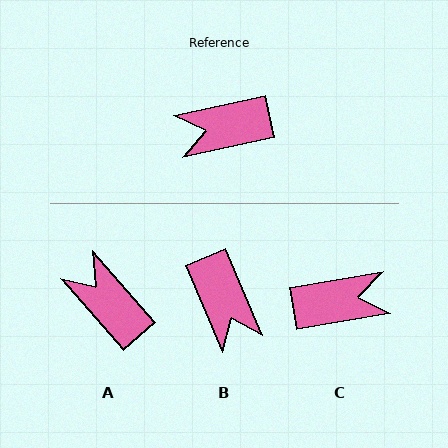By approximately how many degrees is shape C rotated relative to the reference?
Approximately 177 degrees counter-clockwise.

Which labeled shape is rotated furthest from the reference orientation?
C, about 177 degrees away.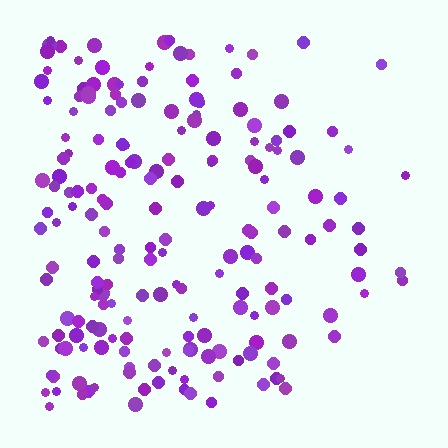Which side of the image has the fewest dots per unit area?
The right.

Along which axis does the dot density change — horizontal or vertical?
Horizontal.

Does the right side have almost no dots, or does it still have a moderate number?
Still a moderate number, just noticeably fewer than the left.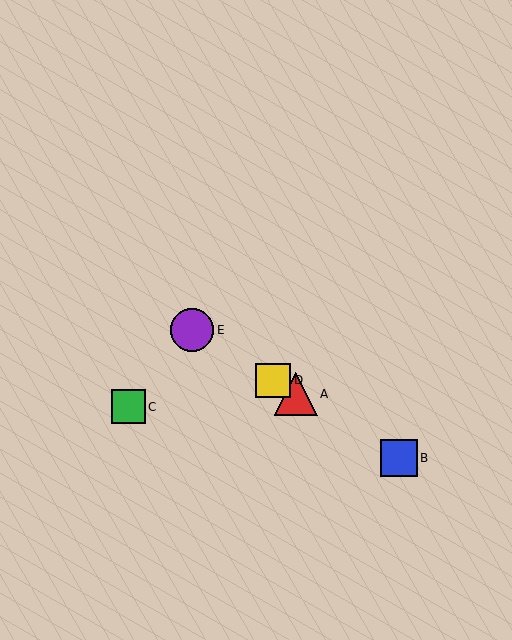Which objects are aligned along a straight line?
Objects A, B, D, E are aligned along a straight line.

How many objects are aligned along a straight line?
4 objects (A, B, D, E) are aligned along a straight line.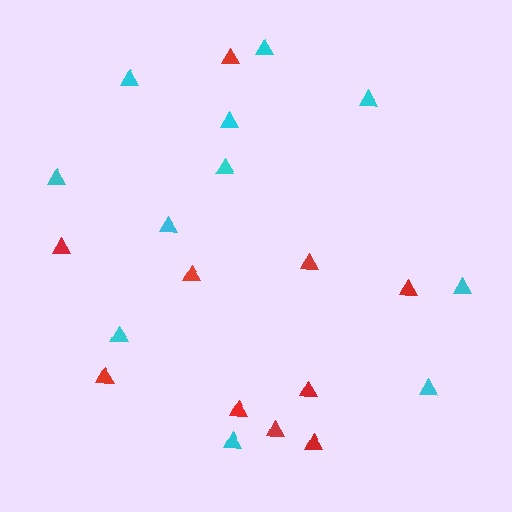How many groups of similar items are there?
There are 2 groups: one group of cyan triangles (11) and one group of red triangles (10).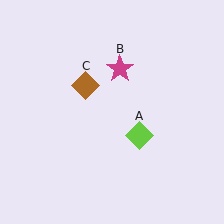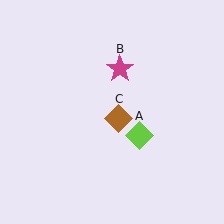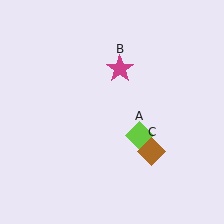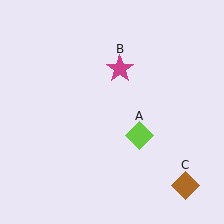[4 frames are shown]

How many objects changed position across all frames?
1 object changed position: brown diamond (object C).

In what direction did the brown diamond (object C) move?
The brown diamond (object C) moved down and to the right.